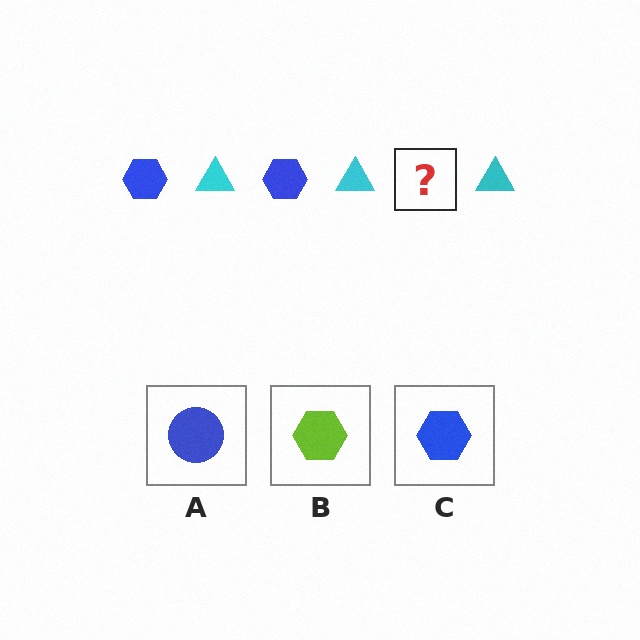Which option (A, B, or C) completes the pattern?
C.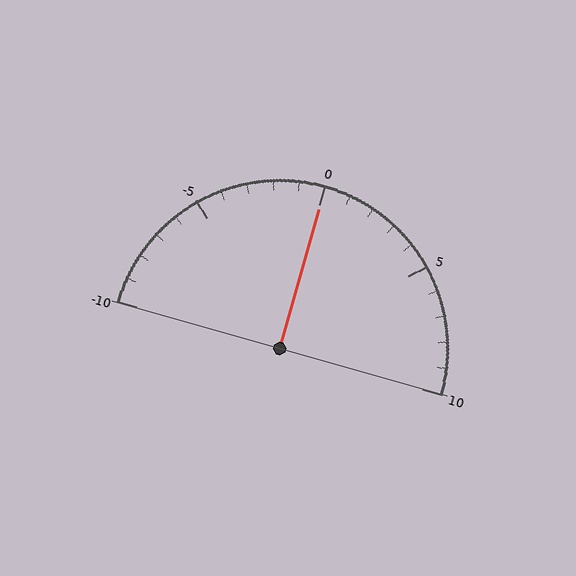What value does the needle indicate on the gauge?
The needle indicates approximately 0.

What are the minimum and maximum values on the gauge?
The gauge ranges from -10 to 10.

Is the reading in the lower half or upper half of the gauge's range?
The reading is in the upper half of the range (-10 to 10).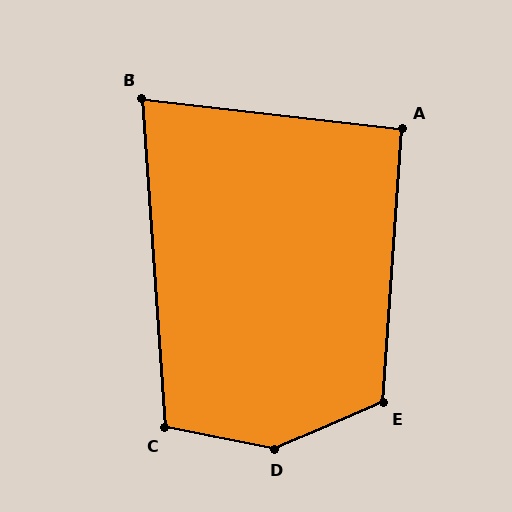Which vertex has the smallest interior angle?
B, at approximately 80 degrees.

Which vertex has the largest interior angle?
D, at approximately 146 degrees.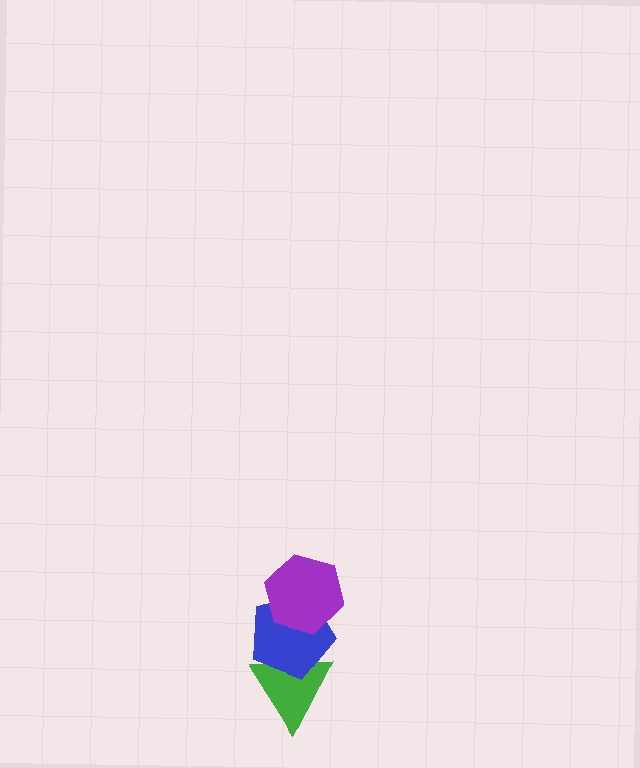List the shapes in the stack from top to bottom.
From top to bottom: the purple hexagon, the blue pentagon, the green triangle.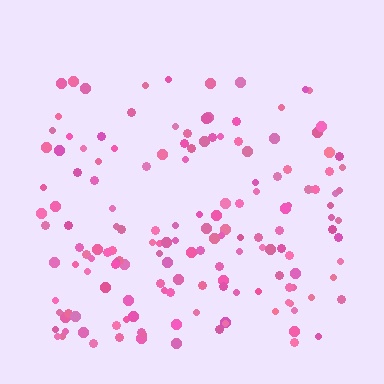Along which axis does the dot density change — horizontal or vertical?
Vertical.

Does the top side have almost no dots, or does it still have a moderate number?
Still a moderate number, just noticeably fewer than the bottom.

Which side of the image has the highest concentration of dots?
The bottom.